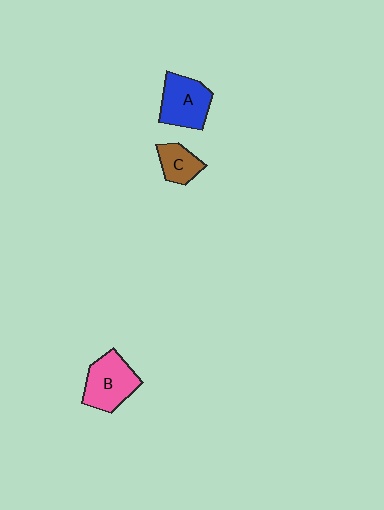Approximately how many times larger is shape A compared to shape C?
Approximately 1.6 times.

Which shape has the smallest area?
Shape C (brown).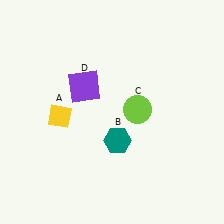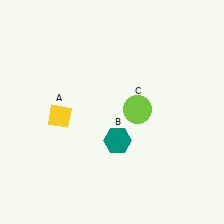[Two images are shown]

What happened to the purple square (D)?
The purple square (D) was removed in Image 2. It was in the top-left area of Image 1.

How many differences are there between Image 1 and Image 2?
There is 1 difference between the two images.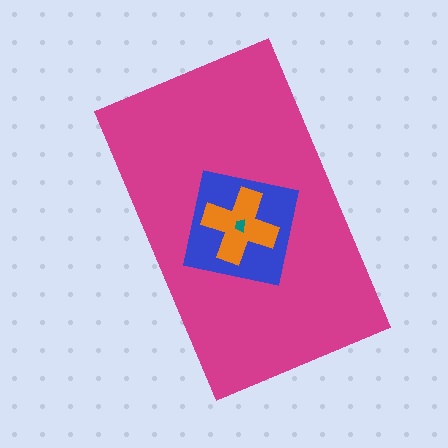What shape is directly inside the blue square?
The orange cross.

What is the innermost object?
The teal trapezoid.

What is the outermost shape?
The magenta rectangle.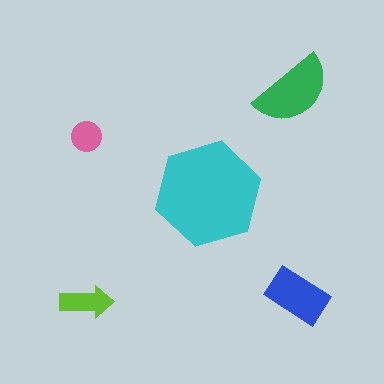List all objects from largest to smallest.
The cyan hexagon, the green semicircle, the blue rectangle, the lime arrow, the pink circle.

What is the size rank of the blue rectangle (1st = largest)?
3rd.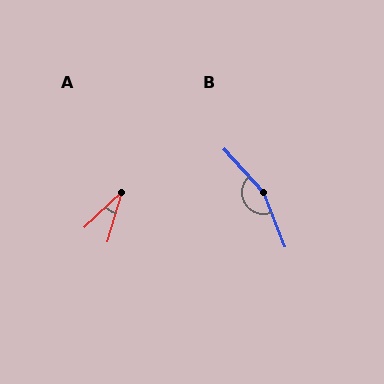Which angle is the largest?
B, at approximately 159 degrees.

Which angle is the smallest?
A, at approximately 30 degrees.